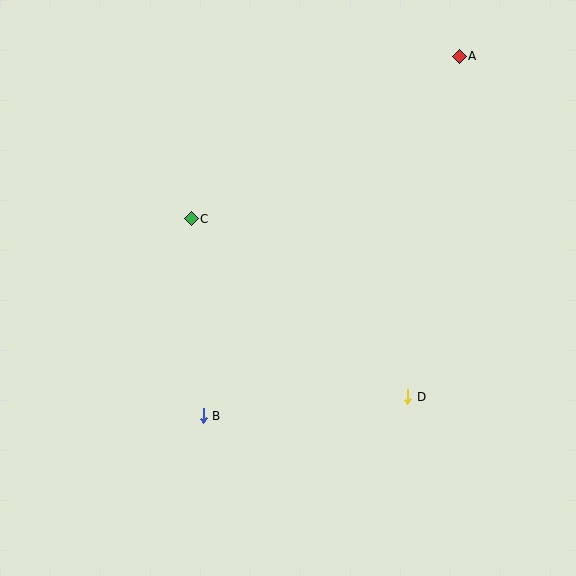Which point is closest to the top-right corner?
Point A is closest to the top-right corner.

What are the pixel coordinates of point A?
Point A is at (459, 56).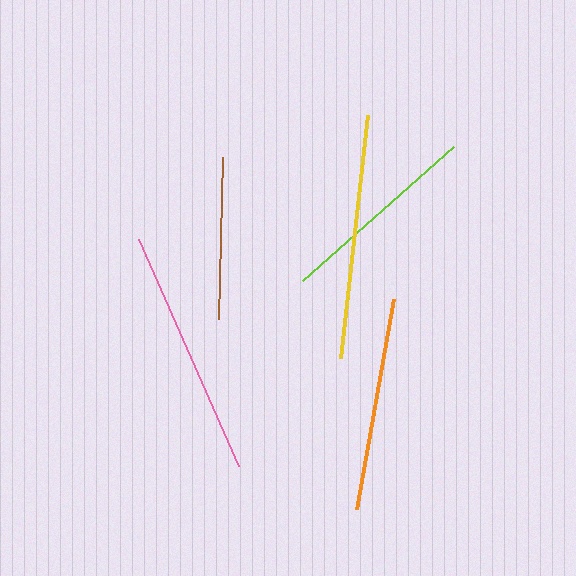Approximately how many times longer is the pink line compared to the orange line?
The pink line is approximately 1.2 times the length of the orange line.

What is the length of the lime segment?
The lime segment is approximately 202 pixels long.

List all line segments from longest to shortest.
From longest to shortest: pink, yellow, orange, lime, brown.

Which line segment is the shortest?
The brown line is the shortest at approximately 162 pixels.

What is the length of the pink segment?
The pink segment is approximately 248 pixels long.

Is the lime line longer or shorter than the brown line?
The lime line is longer than the brown line.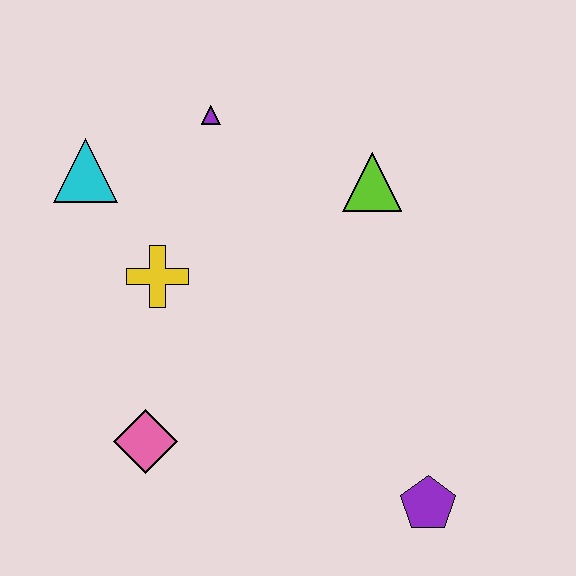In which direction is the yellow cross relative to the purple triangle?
The yellow cross is below the purple triangle.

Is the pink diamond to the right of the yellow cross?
No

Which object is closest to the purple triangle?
The cyan triangle is closest to the purple triangle.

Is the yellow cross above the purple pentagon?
Yes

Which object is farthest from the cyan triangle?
The purple pentagon is farthest from the cyan triangle.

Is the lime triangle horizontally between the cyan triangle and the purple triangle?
No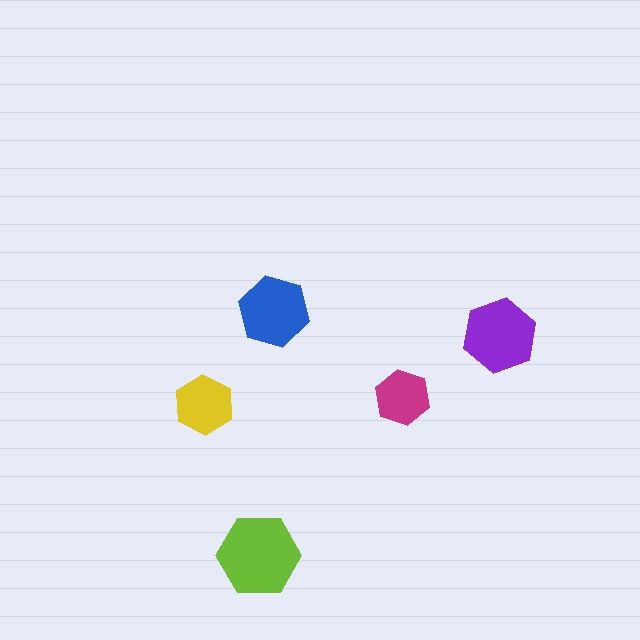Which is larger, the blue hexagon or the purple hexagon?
The purple one.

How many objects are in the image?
There are 5 objects in the image.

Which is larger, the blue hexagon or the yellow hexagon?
The blue one.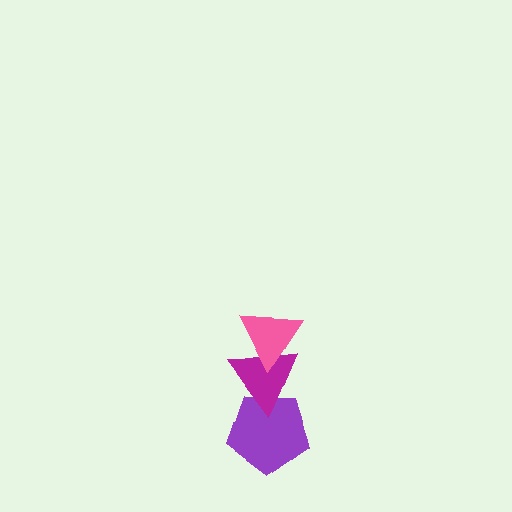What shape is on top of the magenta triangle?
The pink triangle is on top of the magenta triangle.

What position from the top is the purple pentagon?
The purple pentagon is 3rd from the top.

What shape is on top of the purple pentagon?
The magenta triangle is on top of the purple pentagon.